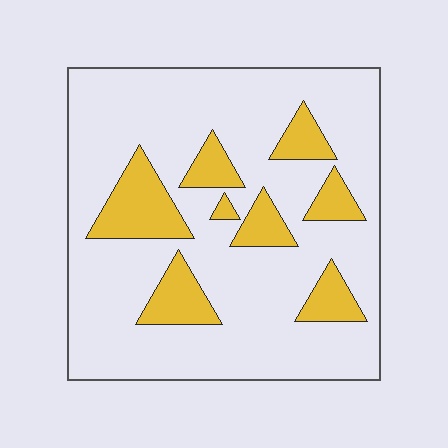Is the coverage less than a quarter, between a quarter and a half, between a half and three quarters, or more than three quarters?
Less than a quarter.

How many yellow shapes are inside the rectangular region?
8.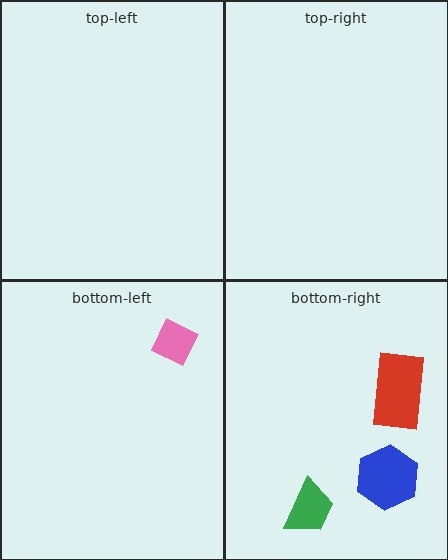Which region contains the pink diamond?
The bottom-left region.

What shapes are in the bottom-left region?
The pink diamond.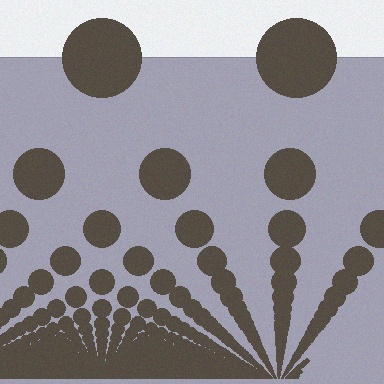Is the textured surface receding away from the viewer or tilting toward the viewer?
The surface appears to tilt toward the viewer. Texture elements get larger and sparser toward the top.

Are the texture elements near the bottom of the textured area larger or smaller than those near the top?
Smaller. The gradient is inverted — elements near the bottom are smaller and denser.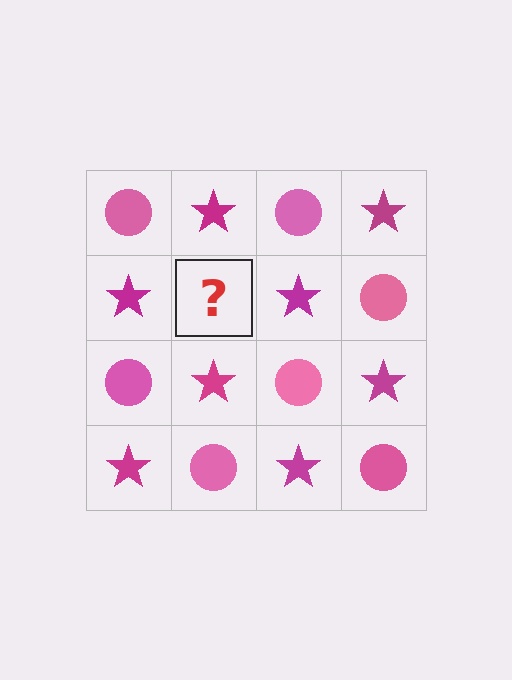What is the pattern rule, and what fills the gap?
The rule is that it alternates pink circle and magenta star in a checkerboard pattern. The gap should be filled with a pink circle.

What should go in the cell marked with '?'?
The missing cell should contain a pink circle.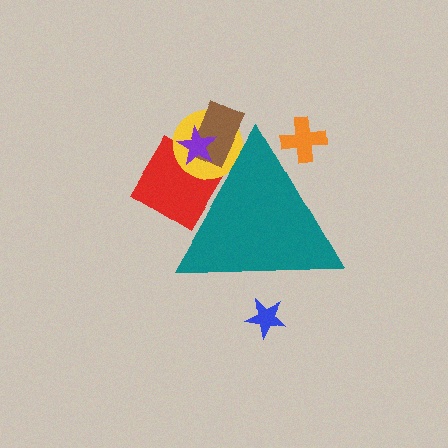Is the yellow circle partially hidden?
Yes, the yellow circle is partially hidden behind the teal triangle.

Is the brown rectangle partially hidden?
Yes, the brown rectangle is partially hidden behind the teal triangle.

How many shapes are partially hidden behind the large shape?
6 shapes are partially hidden.